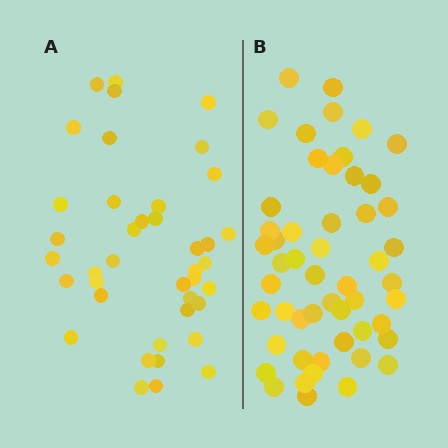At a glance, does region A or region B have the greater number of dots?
Region B (the right region) has more dots.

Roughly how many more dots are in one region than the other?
Region B has roughly 12 or so more dots than region A.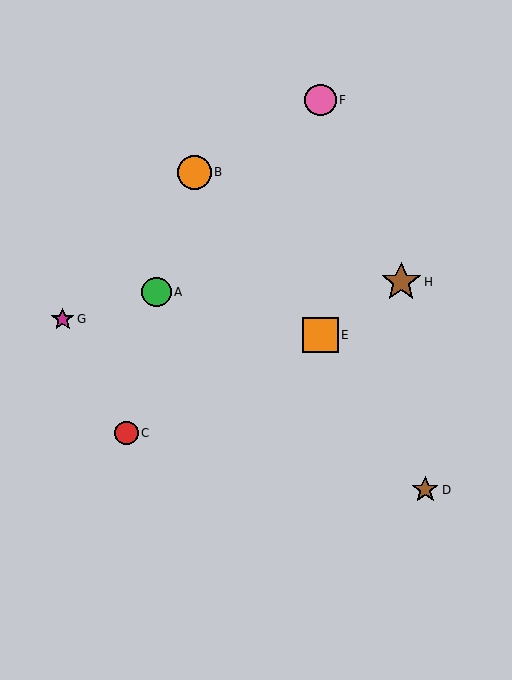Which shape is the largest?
The brown star (labeled H) is the largest.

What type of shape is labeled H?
Shape H is a brown star.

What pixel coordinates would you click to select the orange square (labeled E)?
Click at (321, 335) to select the orange square E.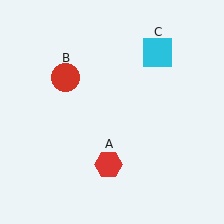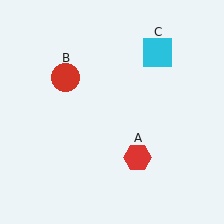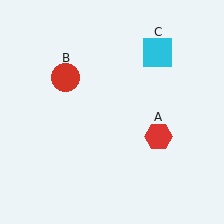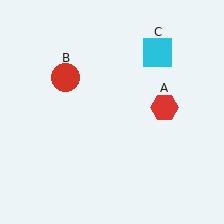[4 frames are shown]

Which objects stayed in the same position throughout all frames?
Red circle (object B) and cyan square (object C) remained stationary.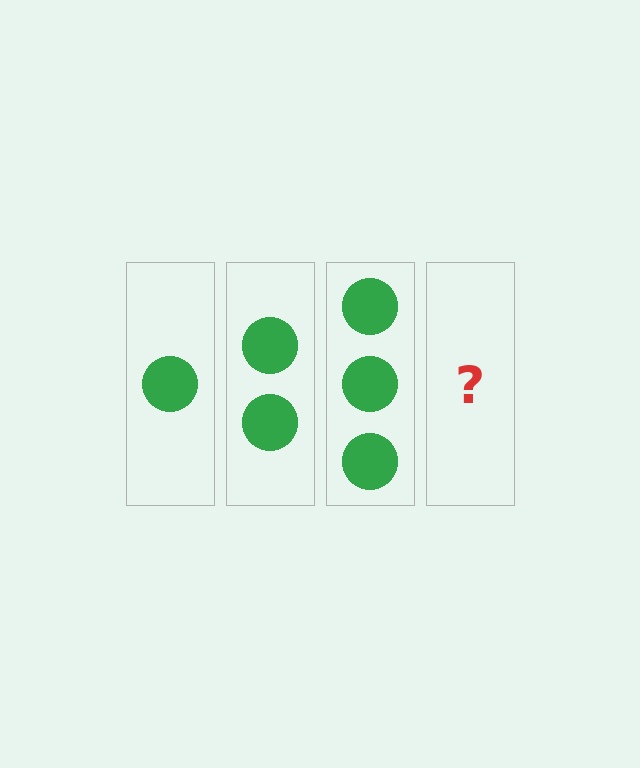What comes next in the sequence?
The next element should be 4 circles.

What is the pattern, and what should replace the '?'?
The pattern is that each step adds one more circle. The '?' should be 4 circles.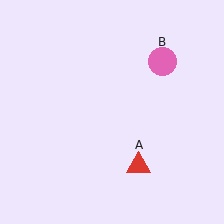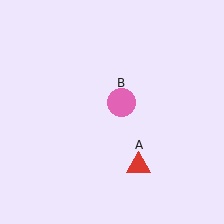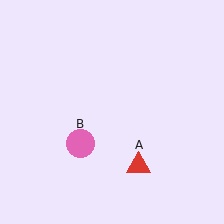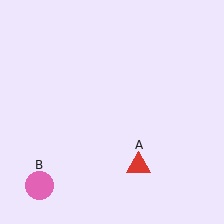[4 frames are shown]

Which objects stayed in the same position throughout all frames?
Red triangle (object A) remained stationary.